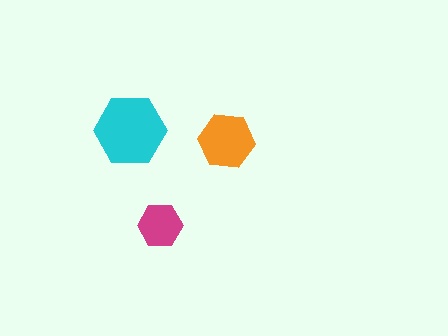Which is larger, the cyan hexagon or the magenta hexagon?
The cyan one.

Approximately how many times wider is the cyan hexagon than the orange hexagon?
About 1.5 times wider.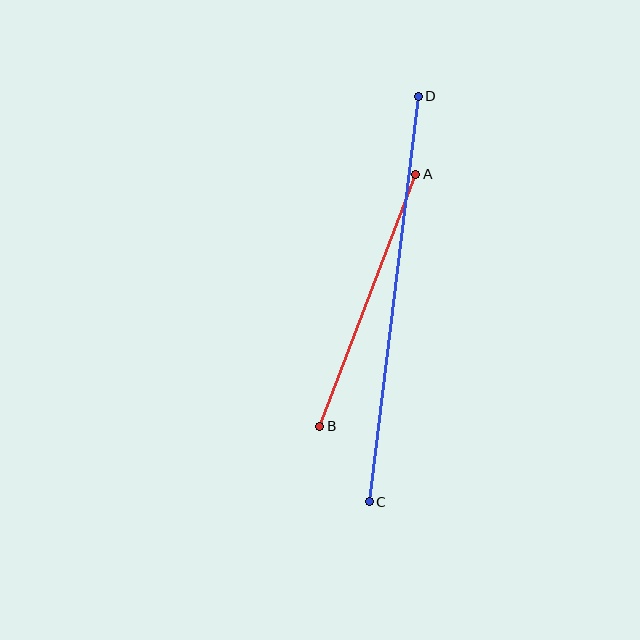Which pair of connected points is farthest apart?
Points C and D are farthest apart.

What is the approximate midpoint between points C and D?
The midpoint is at approximately (394, 299) pixels.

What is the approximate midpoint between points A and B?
The midpoint is at approximately (368, 300) pixels.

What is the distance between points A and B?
The distance is approximately 270 pixels.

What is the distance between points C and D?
The distance is approximately 409 pixels.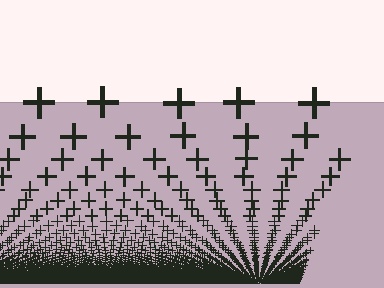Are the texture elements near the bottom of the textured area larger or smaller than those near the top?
Smaller. The gradient is inverted — elements near the bottom are smaller and denser.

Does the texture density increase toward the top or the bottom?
Density increases toward the bottom.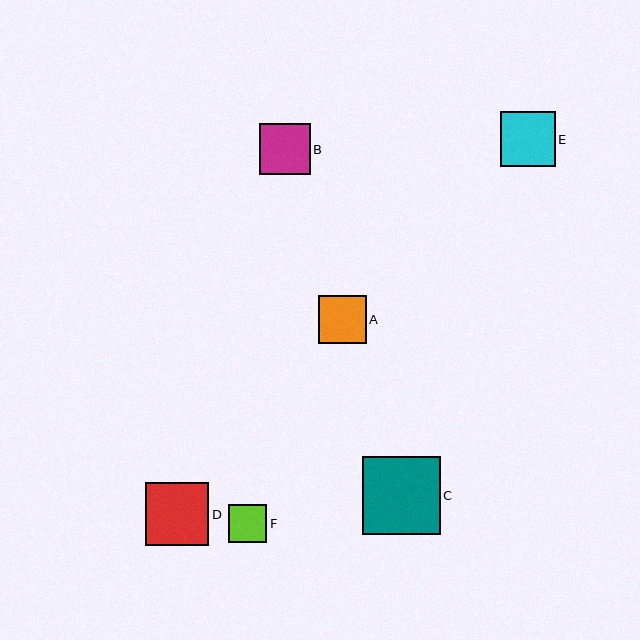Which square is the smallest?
Square F is the smallest with a size of approximately 38 pixels.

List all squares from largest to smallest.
From largest to smallest: C, D, E, B, A, F.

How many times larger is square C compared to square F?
Square C is approximately 2.0 times the size of square F.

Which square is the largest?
Square C is the largest with a size of approximately 78 pixels.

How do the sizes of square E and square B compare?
Square E and square B are approximately the same size.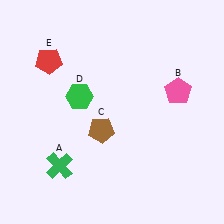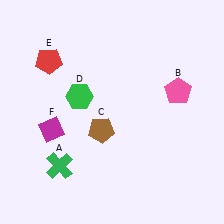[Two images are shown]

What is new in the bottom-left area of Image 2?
A magenta diamond (F) was added in the bottom-left area of Image 2.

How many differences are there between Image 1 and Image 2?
There is 1 difference between the two images.